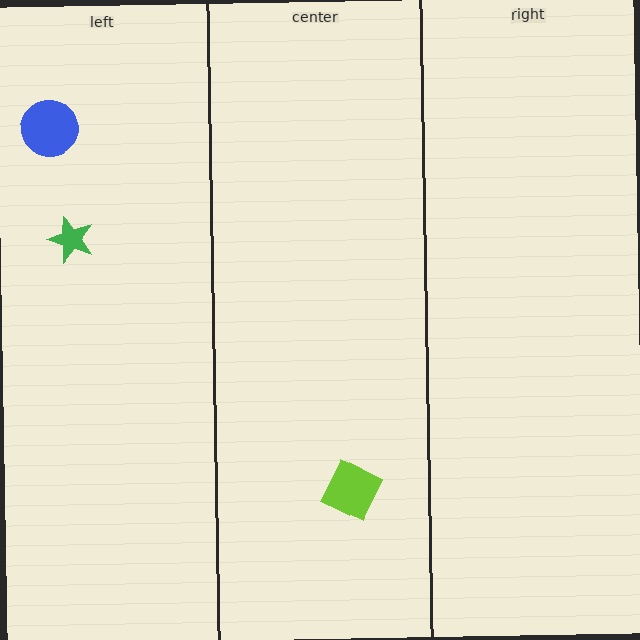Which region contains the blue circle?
The left region.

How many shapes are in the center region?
1.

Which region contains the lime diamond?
The center region.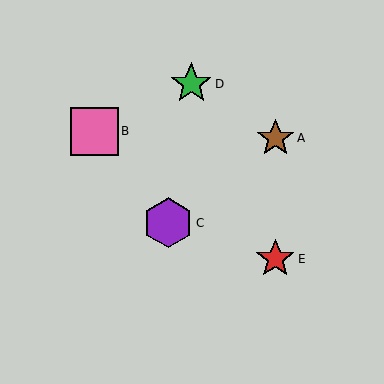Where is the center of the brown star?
The center of the brown star is at (275, 138).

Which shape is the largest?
The purple hexagon (labeled C) is the largest.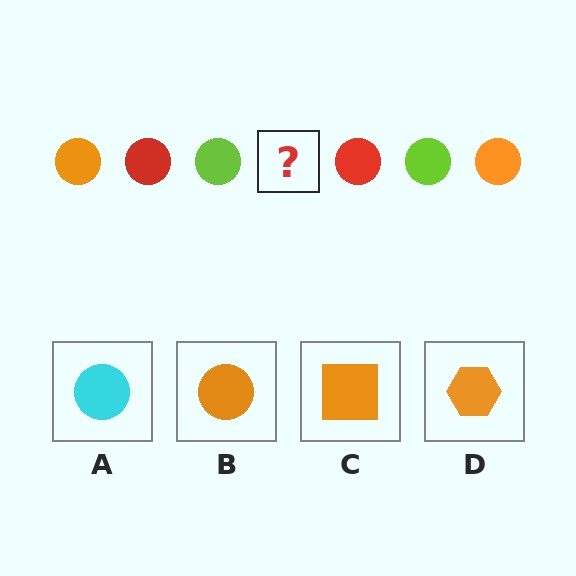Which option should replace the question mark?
Option B.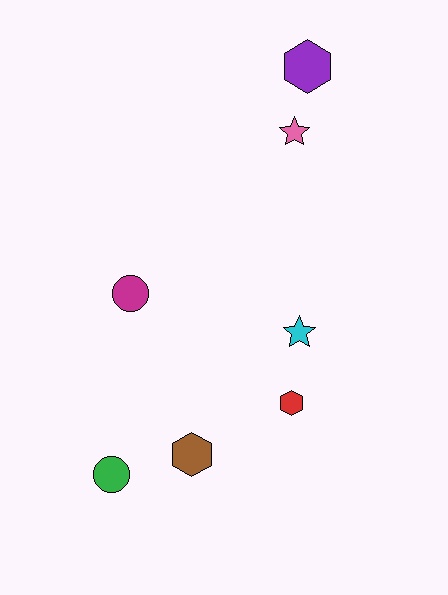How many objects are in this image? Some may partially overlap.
There are 7 objects.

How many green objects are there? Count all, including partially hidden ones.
There is 1 green object.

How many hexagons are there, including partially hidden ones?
There are 3 hexagons.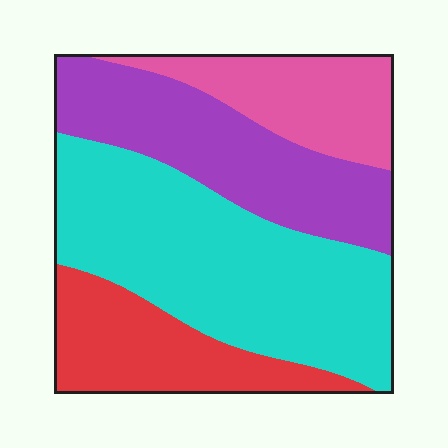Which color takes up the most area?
Cyan, at roughly 40%.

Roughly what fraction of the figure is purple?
Purple takes up between a sixth and a third of the figure.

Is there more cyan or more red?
Cyan.